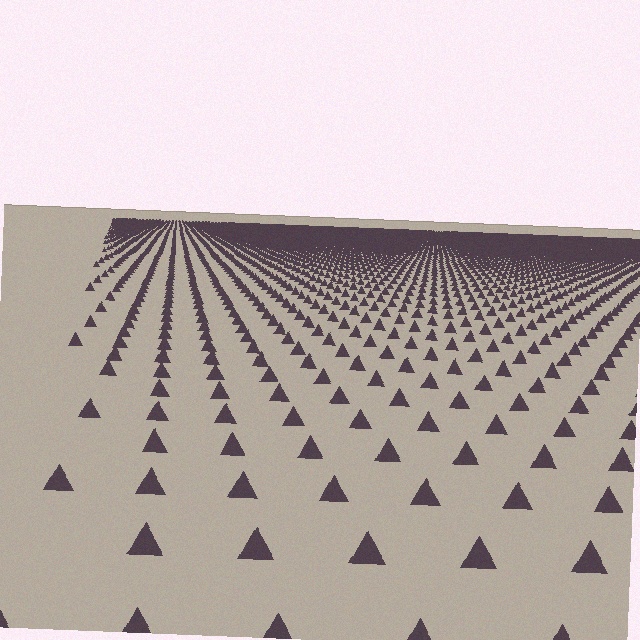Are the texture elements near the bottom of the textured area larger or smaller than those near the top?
Larger. Near the bottom, elements are closer to the viewer and appear at a bigger on-screen size.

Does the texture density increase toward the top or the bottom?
Density increases toward the top.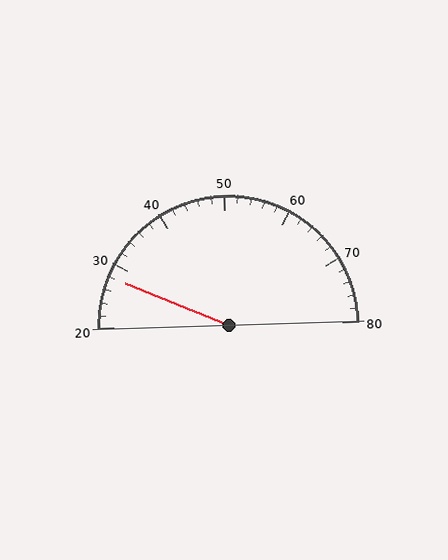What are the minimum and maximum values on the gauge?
The gauge ranges from 20 to 80.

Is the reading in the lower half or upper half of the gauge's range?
The reading is in the lower half of the range (20 to 80).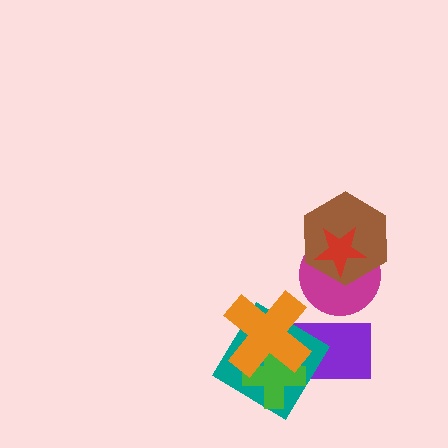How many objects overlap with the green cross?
3 objects overlap with the green cross.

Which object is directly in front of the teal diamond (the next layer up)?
The green cross is directly in front of the teal diamond.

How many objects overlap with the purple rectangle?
3 objects overlap with the purple rectangle.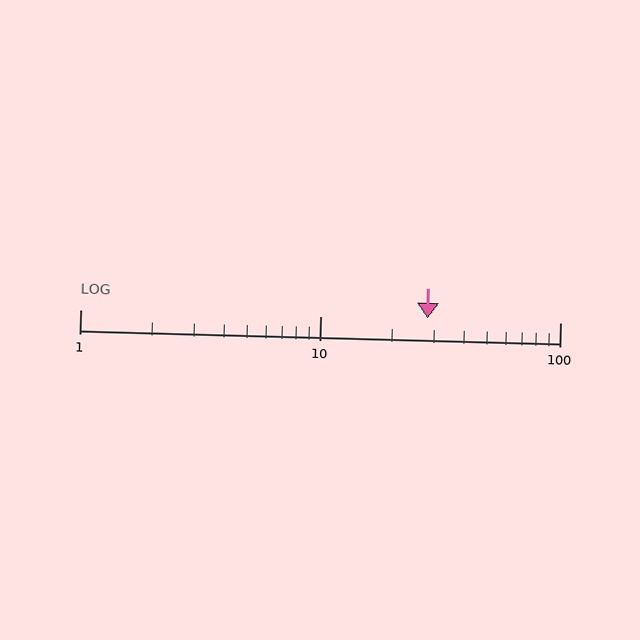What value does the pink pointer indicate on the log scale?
The pointer indicates approximately 28.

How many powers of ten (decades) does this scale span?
The scale spans 2 decades, from 1 to 100.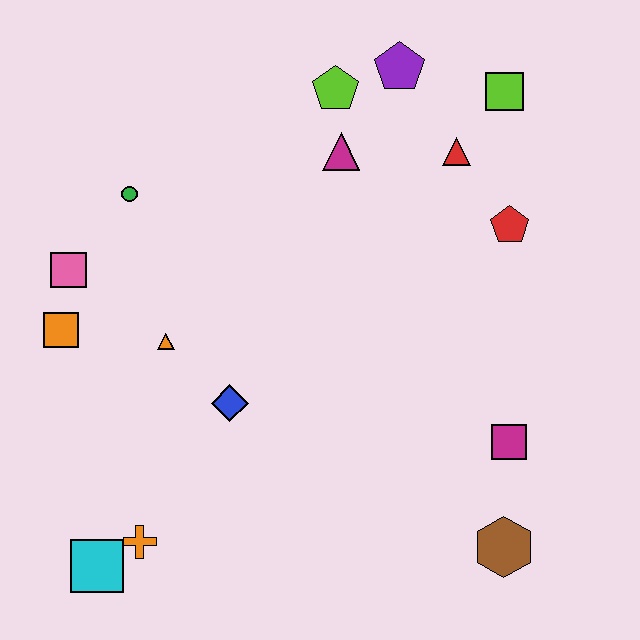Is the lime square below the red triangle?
No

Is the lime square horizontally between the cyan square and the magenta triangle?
No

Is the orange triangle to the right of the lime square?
No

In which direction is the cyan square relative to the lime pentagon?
The cyan square is below the lime pentagon.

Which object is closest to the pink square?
The orange square is closest to the pink square.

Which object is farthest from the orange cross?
The lime square is farthest from the orange cross.